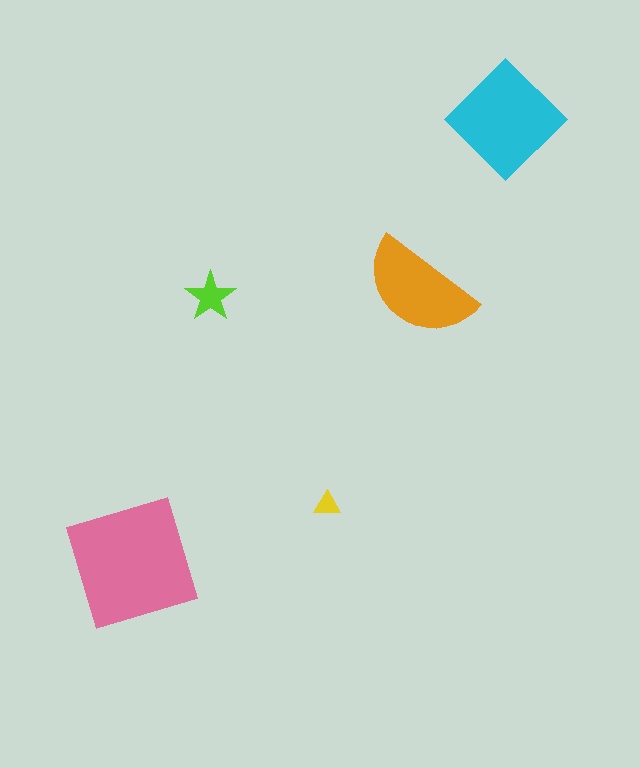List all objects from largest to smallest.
The pink square, the cyan diamond, the orange semicircle, the lime star, the yellow triangle.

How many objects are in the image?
There are 5 objects in the image.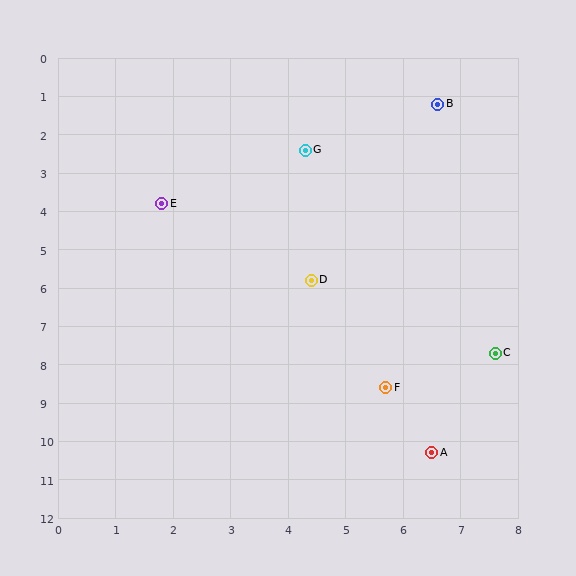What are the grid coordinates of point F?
Point F is at approximately (5.7, 8.6).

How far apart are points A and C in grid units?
Points A and C are about 2.8 grid units apart.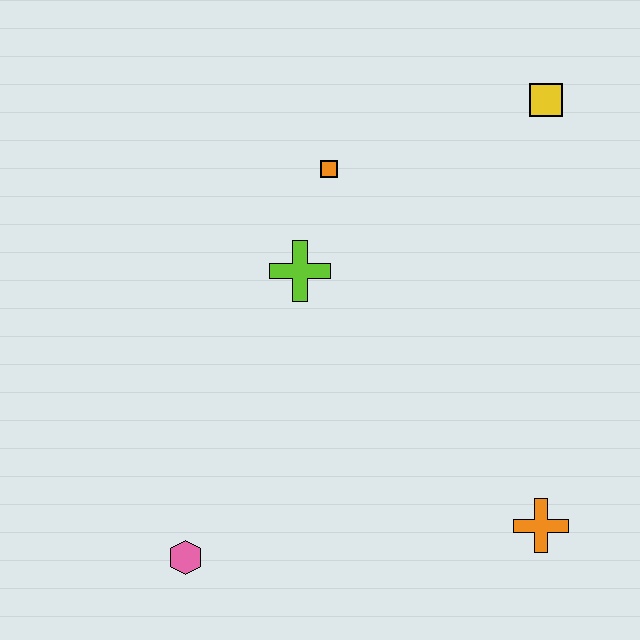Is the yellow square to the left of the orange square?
No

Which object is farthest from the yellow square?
The pink hexagon is farthest from the yellow square.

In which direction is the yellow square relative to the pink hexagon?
The yellow square is above the pink hexagon.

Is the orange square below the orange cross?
No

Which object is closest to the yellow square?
The orange square is closest to the yellow square.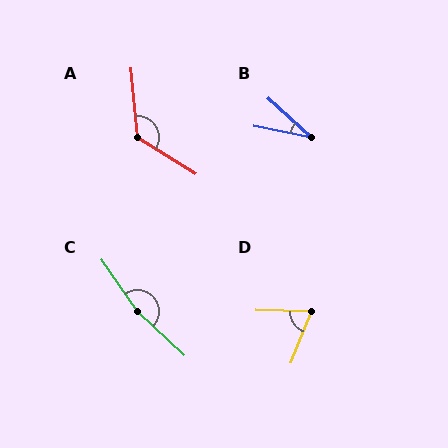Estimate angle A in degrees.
Approximately 127 degrees.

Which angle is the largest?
C, at approximately 168 degrees.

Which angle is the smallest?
B, at approximately 31 degrees.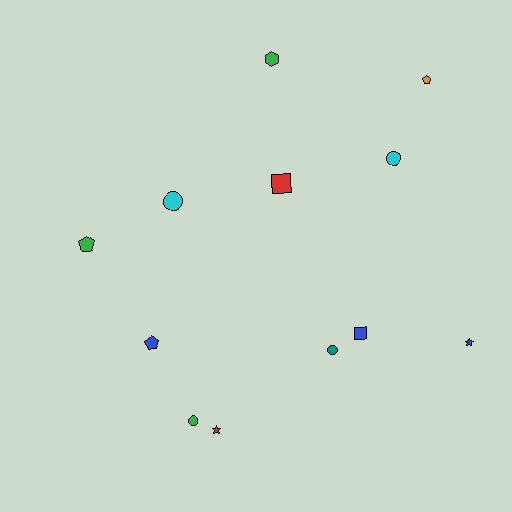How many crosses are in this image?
There are no crosses.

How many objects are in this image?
There are 12 objects.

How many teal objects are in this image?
There is 1 teal object.